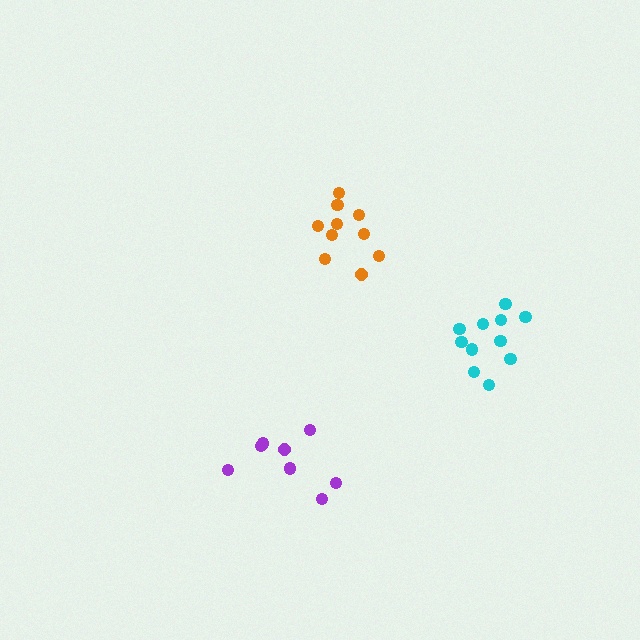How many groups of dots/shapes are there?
There are 3 groups.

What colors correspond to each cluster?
The clusters are colored: orange, purple, cyan.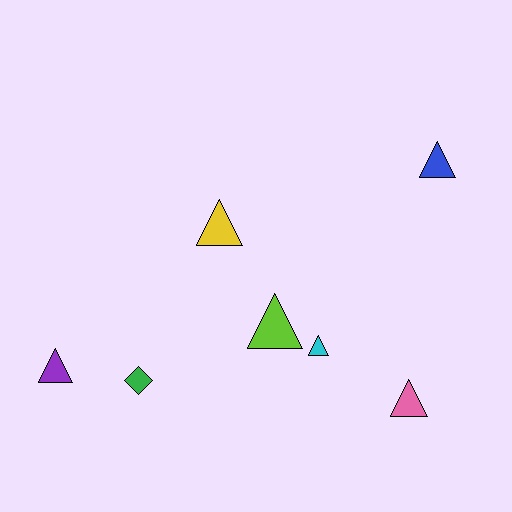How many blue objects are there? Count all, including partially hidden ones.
There is 1 blue object.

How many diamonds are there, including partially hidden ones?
There is 1 diamond.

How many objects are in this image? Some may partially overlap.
There are 7 objects.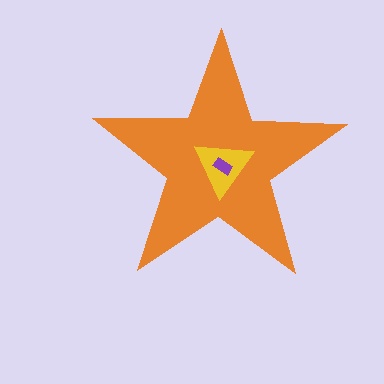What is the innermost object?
The purple rectangle.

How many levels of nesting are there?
3.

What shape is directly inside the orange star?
The yellow triangle.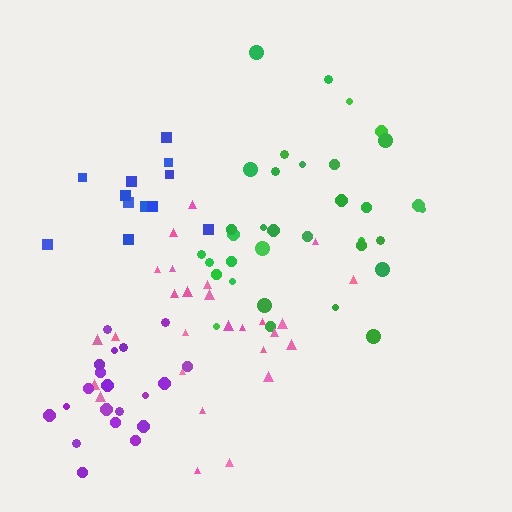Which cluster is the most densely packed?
Purple.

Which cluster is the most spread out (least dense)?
Pink.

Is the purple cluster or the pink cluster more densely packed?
Purple.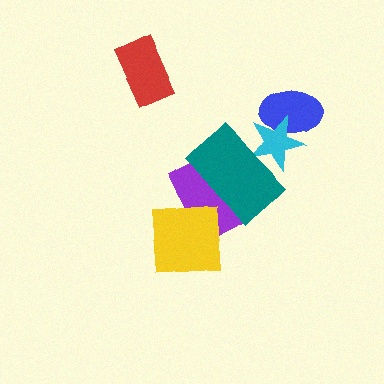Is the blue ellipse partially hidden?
Yes, it is partially covered by another shape.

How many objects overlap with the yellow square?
1 object overlaps with the yellow square.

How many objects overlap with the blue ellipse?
1 object overlaps with the blue ellipse.